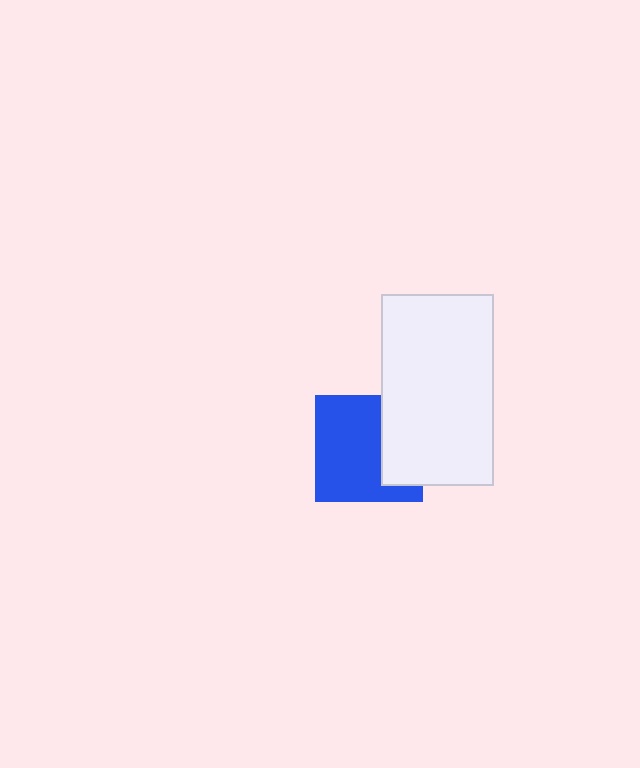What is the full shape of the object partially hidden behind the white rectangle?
The partially hidden object is a blue square.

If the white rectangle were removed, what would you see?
You would see the complete blue square.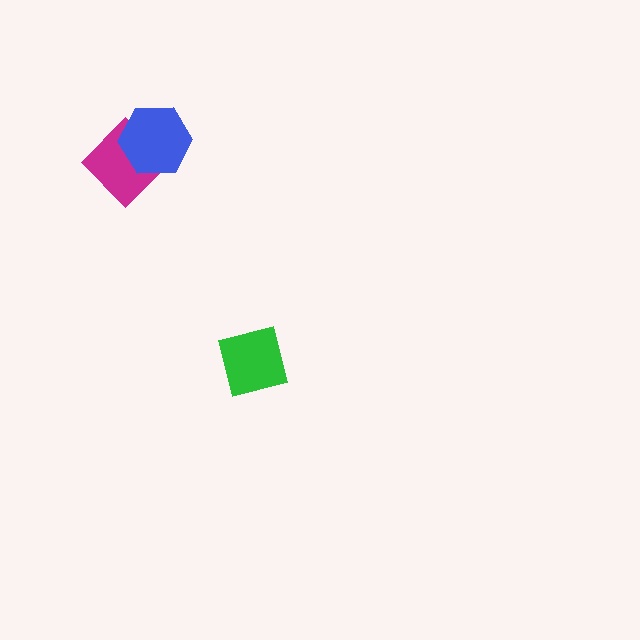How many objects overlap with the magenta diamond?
1 object overlaps with the magenta diamond.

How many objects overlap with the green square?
0 objects overlap with the green square.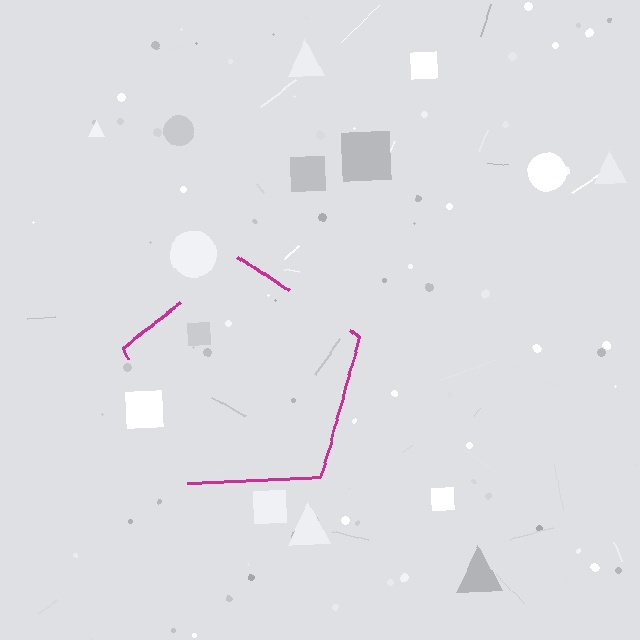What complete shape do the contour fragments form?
The contour fragments form a pentagon.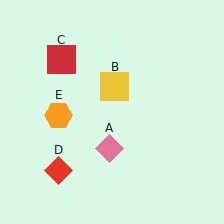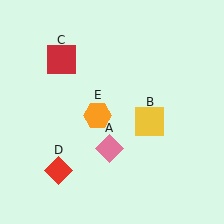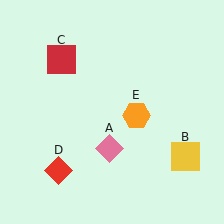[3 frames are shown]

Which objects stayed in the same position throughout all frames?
Pink diamond (object A) and red square (object C) and red diamond (object D) remained stationary.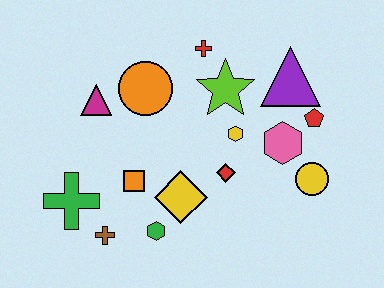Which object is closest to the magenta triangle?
The orange circle is closest to the magenta triangle.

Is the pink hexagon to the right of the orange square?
Yes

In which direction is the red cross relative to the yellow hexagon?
The red cross is above the yellow hexagon.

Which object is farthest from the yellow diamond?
The purple triangle is farthest from the yellow diamond.